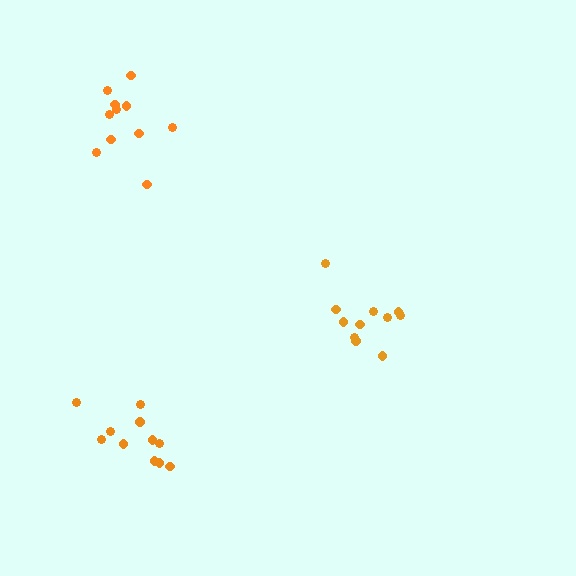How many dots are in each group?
Group 1: 11 dots, Group 2: 11 dots, Group 3: 11 dots (33 total).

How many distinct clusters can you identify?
There are 3 distinct clusters.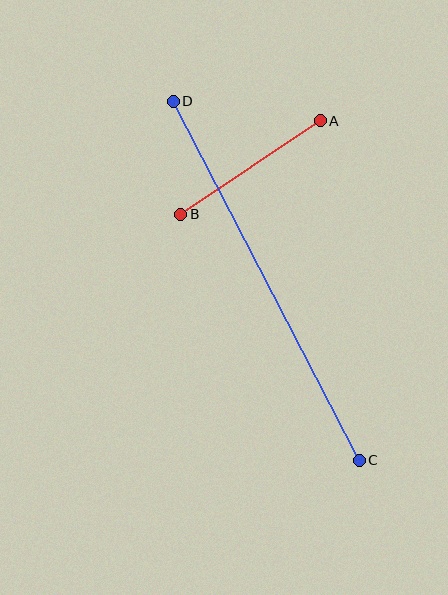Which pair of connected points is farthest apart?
Points C and D are farthest apart.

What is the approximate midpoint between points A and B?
The midpoint is at approximately (251, 168) pixels.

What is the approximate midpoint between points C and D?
The midpoint is at approximately (266, 281) pixels.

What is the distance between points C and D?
The distance is approximately 404 pixels.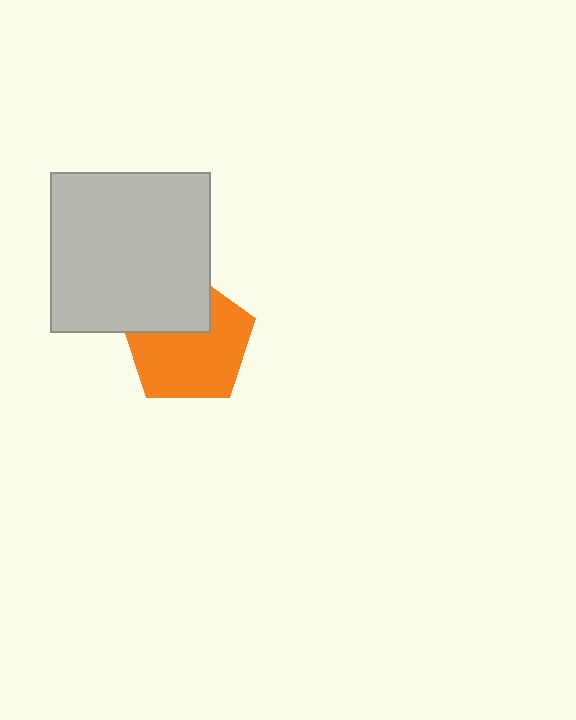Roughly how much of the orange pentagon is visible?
Most of it is visible (roughly 67%).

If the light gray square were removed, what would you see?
You would see the complete orange pentagon.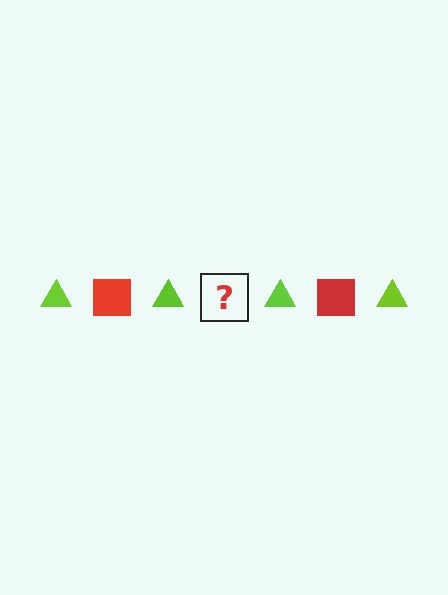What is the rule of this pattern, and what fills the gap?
The rule is that the pattern alternates between lime triangle and red square. The gap should be filled with a red square.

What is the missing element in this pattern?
The missing element is a red square.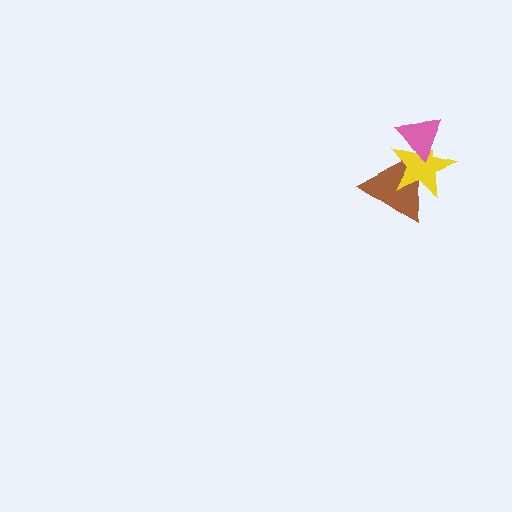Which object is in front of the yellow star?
The pink triangle is in front of the yellow star.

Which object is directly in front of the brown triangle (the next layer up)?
The yellow star is directly in front of the brown triangle.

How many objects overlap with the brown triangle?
2 objects overlap with the brown triangle.